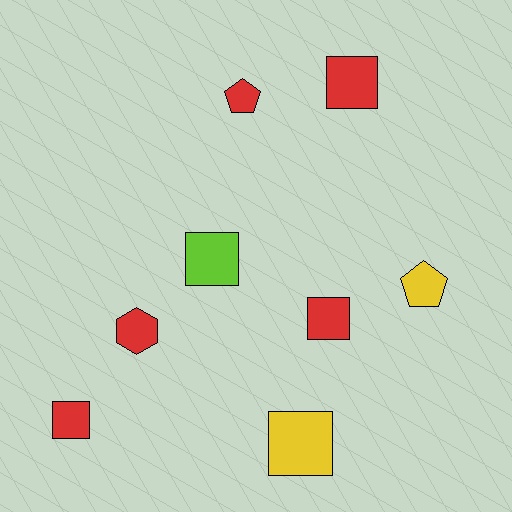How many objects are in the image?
There are 8 objects.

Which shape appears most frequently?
Square, with 5 objects.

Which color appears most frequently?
Red, with 5 objects.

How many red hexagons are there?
There is 1 red hexagon.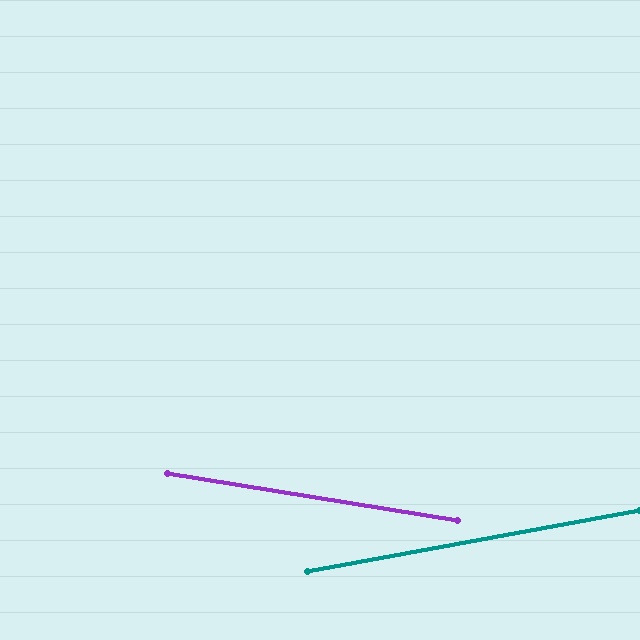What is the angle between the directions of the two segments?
Approximately 20 degrees.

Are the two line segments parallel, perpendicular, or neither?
Neither parallel nor perpendicular — they differ by about 20°.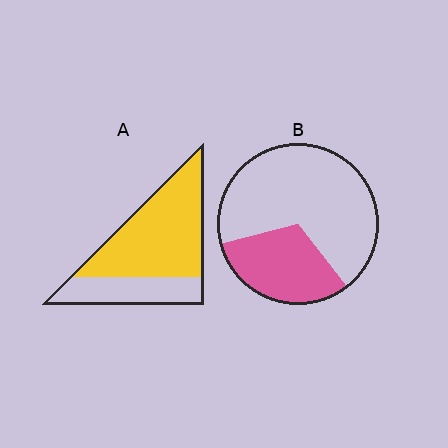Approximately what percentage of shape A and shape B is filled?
A is approximately 70% and B is approximately 30%.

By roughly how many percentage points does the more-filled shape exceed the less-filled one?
By roughly 35 percentage points (A over B).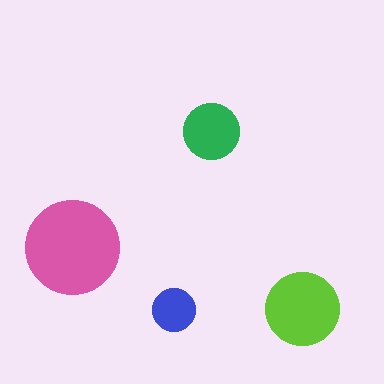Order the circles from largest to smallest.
the pink one, the lime one, the green one, the blue one.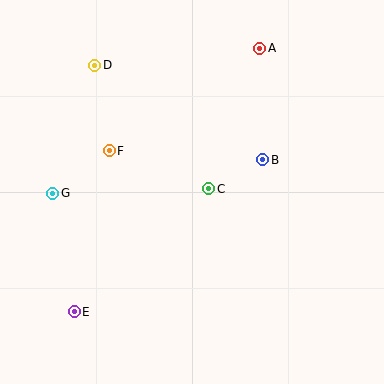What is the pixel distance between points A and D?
The distance between A and D is 166 pixels.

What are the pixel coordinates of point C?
Point C is at (209, 189).